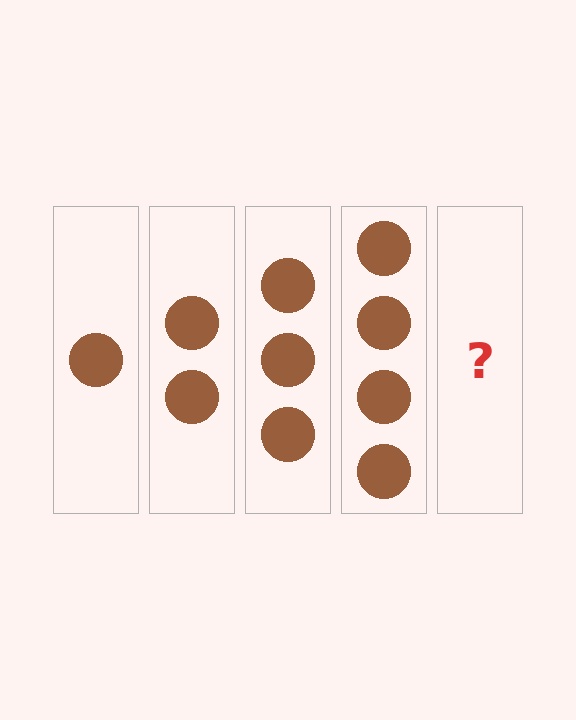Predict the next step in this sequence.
The next step is 5 circles.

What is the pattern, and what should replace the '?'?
The pattern is that each step adds one more circle. The '?' should be 5 circles.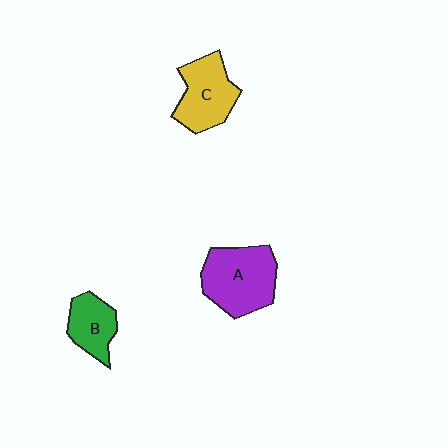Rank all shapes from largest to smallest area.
From largest to smallest: A (purple), C (yellow), B (green).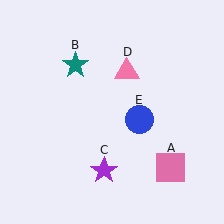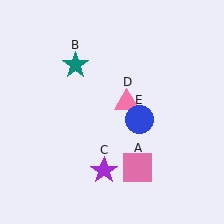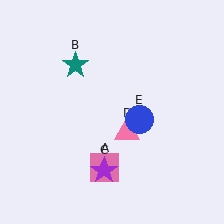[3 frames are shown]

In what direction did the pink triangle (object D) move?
The pink triangle (object D) moved down.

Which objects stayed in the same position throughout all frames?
Teal star (object B) and purple star (object C) and blue circle (object E) remained stationary.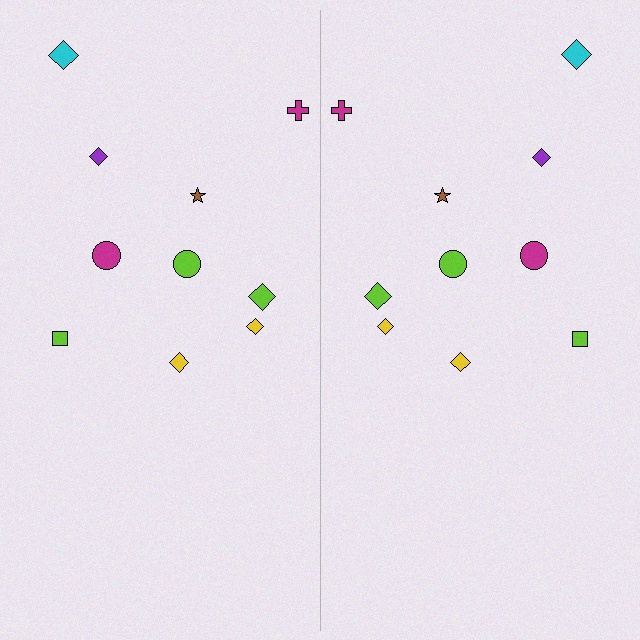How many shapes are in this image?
There are 20 shapes in this image.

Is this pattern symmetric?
Yes, this pattern has bilateral (reflection) symmetry.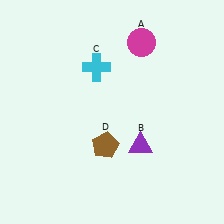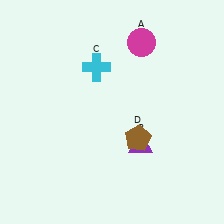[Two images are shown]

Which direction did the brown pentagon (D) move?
The brown pentagon (D) moved right.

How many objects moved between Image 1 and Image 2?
1 object moved between the two images.